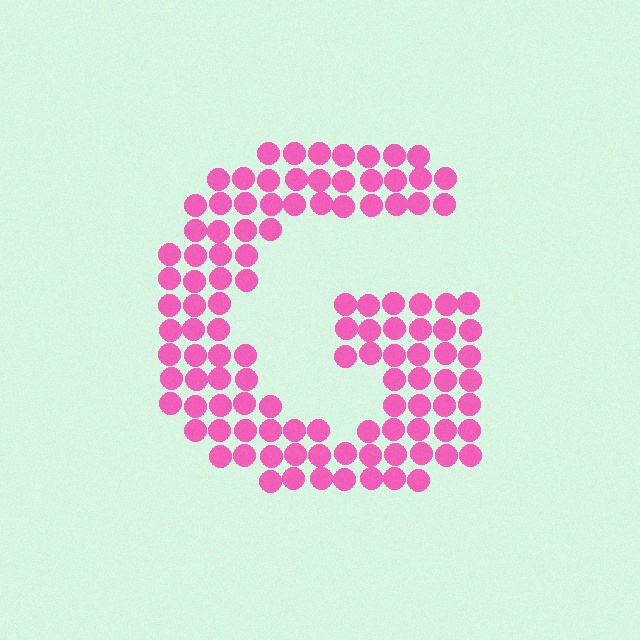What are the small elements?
The small elements are circles.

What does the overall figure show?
The overall figure shows the letter G.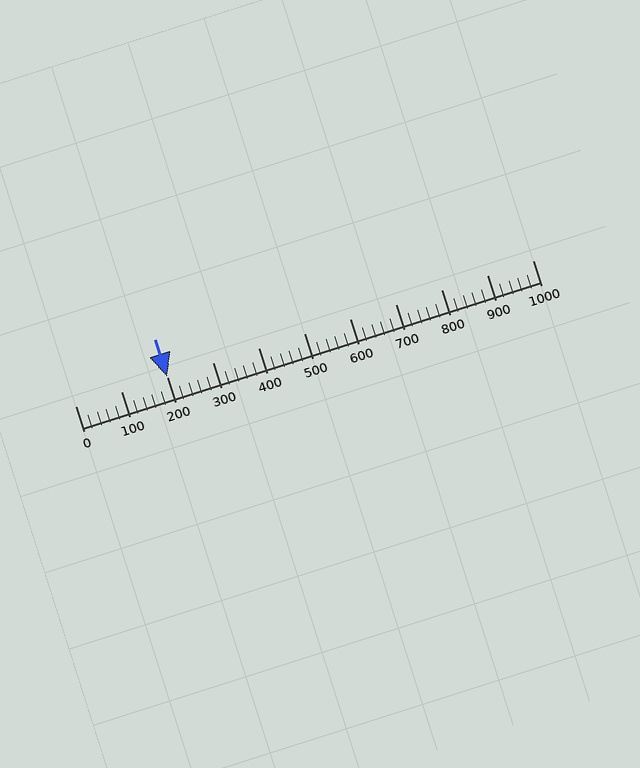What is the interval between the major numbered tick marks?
The major tick marks are spaced 100 units apart.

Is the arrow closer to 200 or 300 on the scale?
The arrow is closer to 200.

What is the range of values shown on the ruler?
The ruler shows values from 0 to 1000.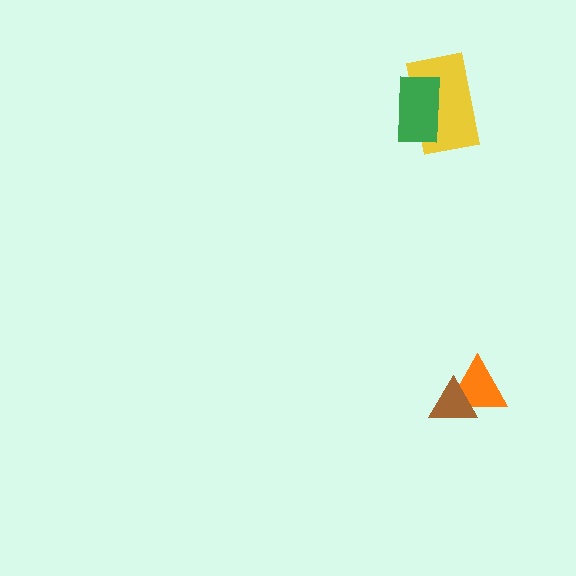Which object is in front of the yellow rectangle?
The green rectangle is in front of the yellow rectangle.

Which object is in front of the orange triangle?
The brown triangle is in front of the orange triangle.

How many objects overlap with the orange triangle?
1 object overlaps with the orange triangle.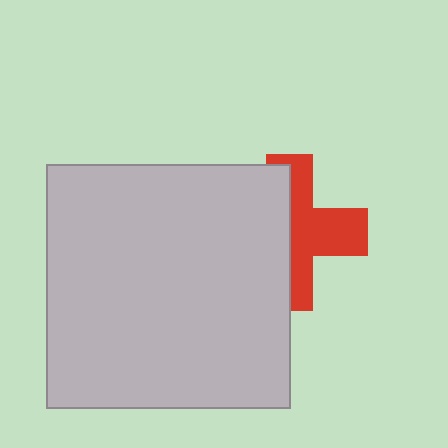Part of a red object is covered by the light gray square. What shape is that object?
It is a cross.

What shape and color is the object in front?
The object in front is a light gray square.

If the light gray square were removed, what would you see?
You would see the complete red cross.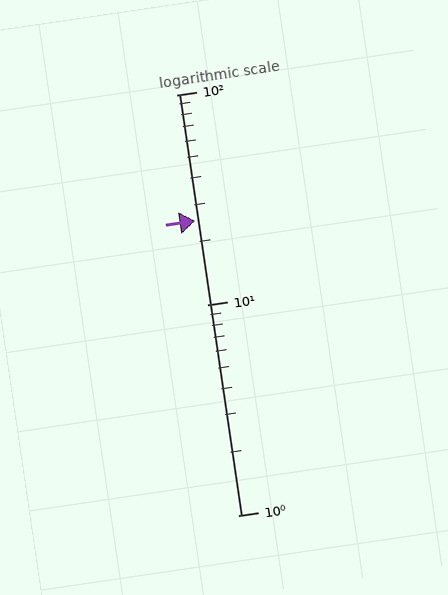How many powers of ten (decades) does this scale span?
The scale spans 2 decades, from 1 to 100.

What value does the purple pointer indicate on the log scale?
The pointer indicates approximately 25.